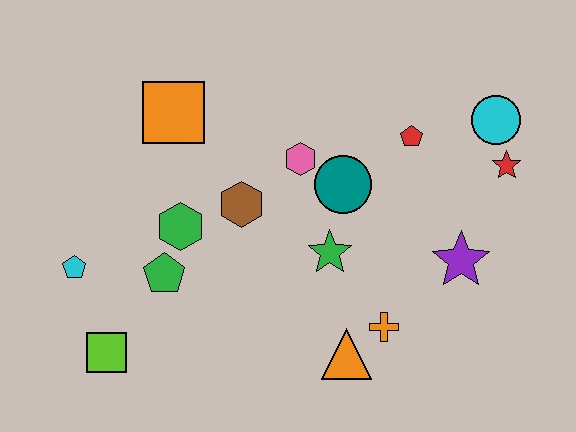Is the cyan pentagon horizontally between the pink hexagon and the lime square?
No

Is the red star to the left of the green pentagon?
No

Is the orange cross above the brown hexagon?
No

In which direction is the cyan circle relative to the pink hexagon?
The cyan circle is to the right of the pink hexagon.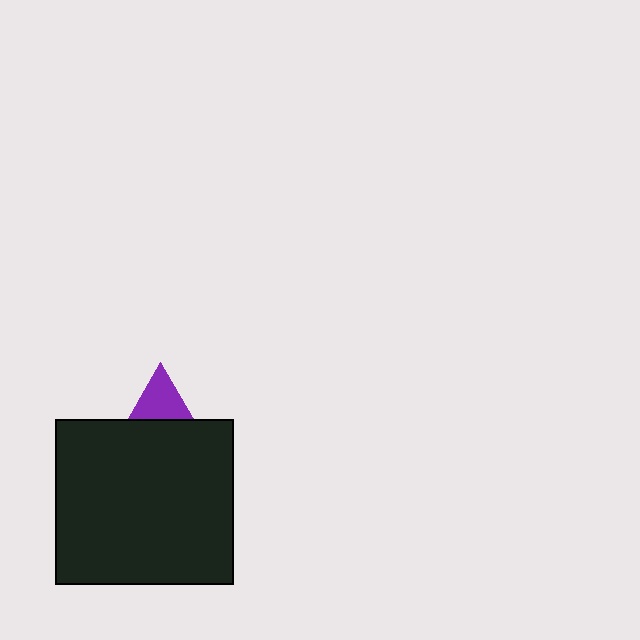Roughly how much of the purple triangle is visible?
About half of it is visible (roughly 52%).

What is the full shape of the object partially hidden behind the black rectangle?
The partially hidden object is a purple triangle.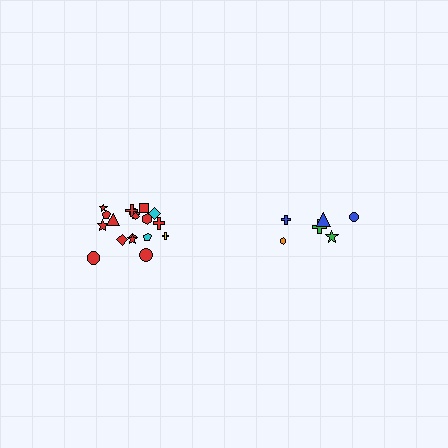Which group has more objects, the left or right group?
The left group.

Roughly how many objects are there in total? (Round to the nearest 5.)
Roughly 25 objects in total.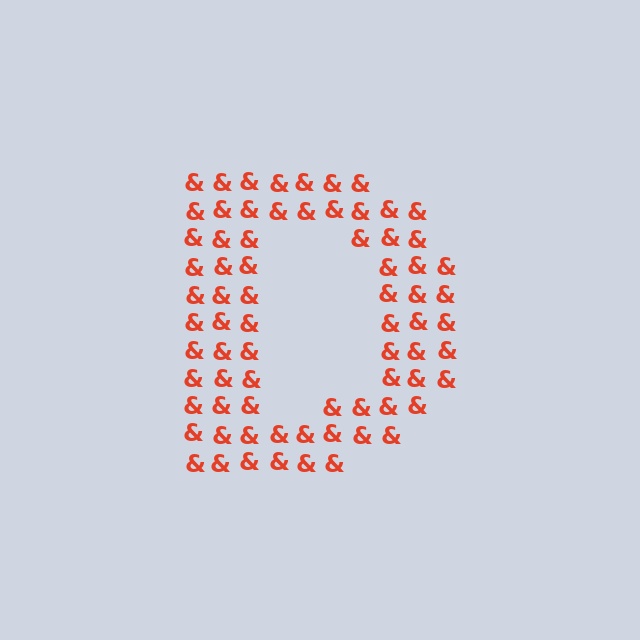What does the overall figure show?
The overall figure shows the letter D.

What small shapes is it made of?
It is made of small ampersands.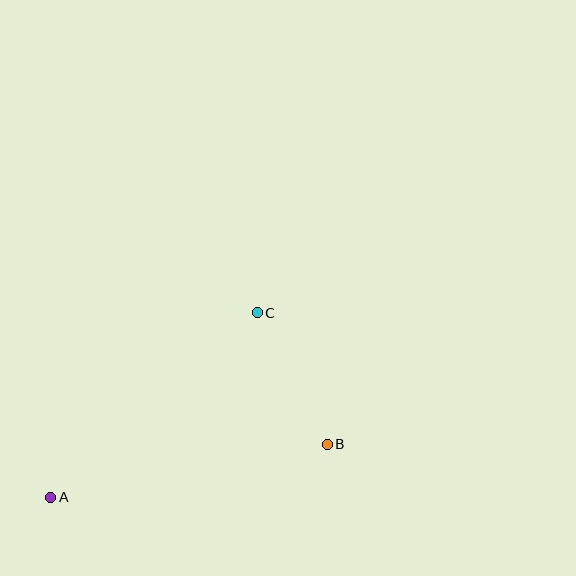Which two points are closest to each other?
Points B and C are closest to each other.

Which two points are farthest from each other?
Points A and B are farthest from each other.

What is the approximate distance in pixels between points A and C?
The distance between A and C is approximately 277 pixels.